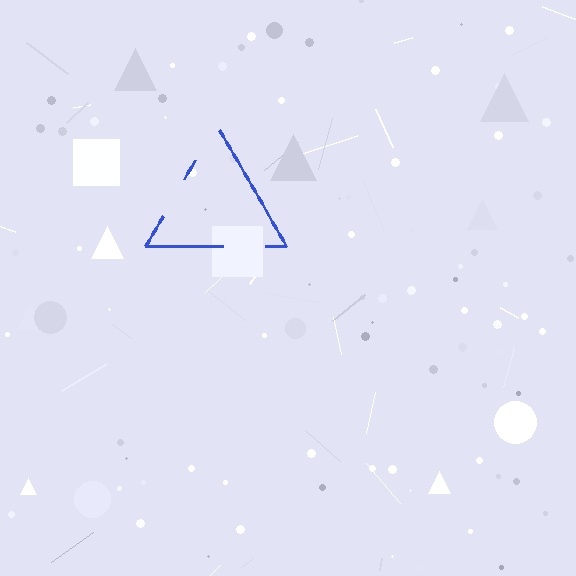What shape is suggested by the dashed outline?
The dashed outline suggests a triangle.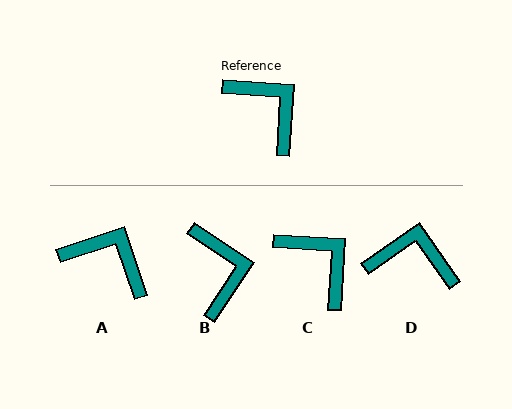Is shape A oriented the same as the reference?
No, it is off by about 22 degrees.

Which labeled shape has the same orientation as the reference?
C.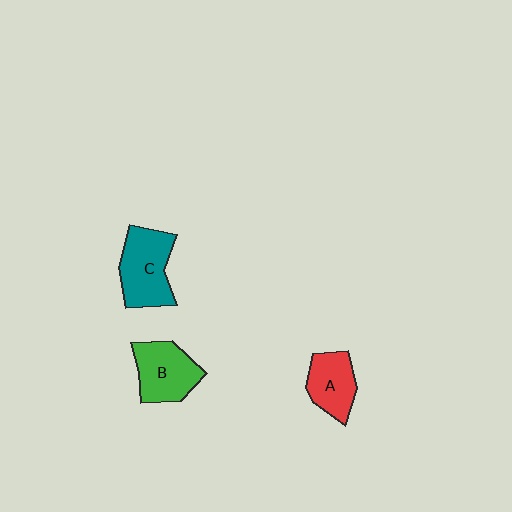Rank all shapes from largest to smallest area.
From largest to smallest: C (teal), B (green), A (red).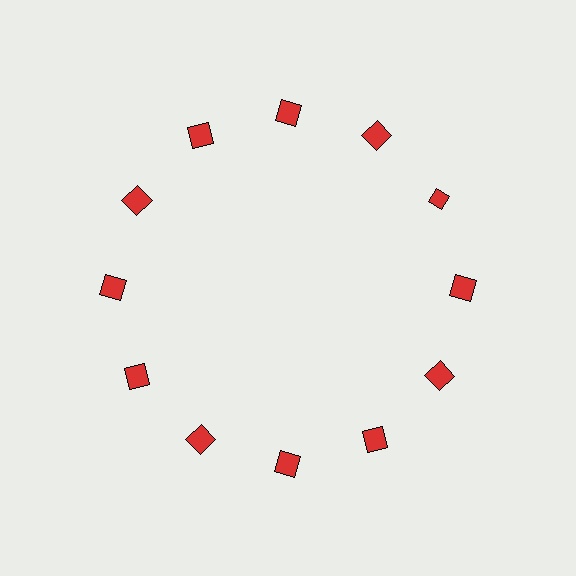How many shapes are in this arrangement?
There are 12 shapes arranged in a ring pattern.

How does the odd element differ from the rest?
It has a different shape: diamond instead of square.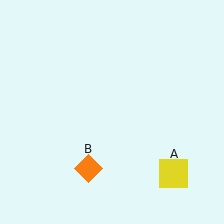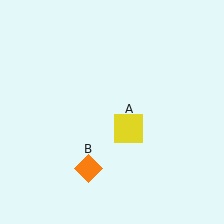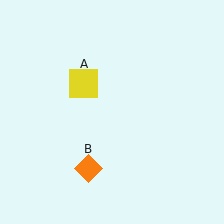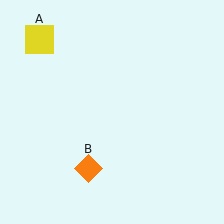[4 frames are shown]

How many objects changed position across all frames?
1 object changed position: yellow square (object A).